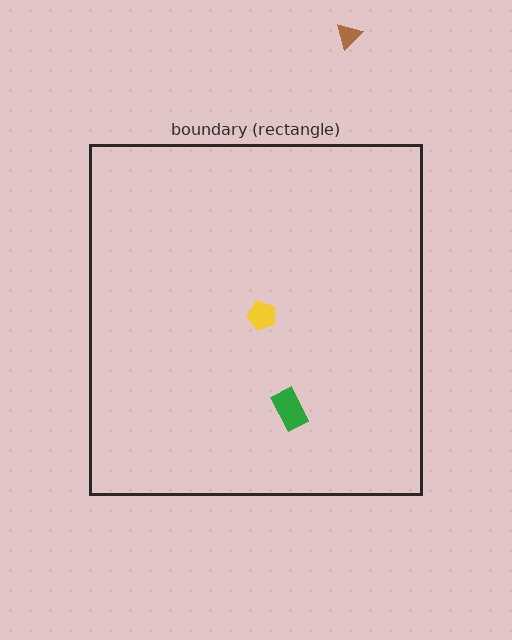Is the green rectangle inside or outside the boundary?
Inside.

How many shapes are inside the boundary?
2 inside, 1 outside.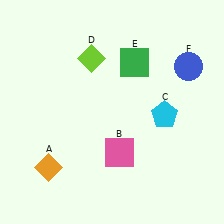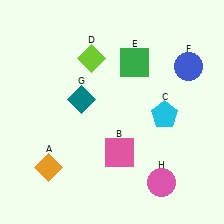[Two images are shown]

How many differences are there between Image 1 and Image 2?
There are 2 differences between the two images.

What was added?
A teal diamond (G), a pink circle (H) were added in Image 2.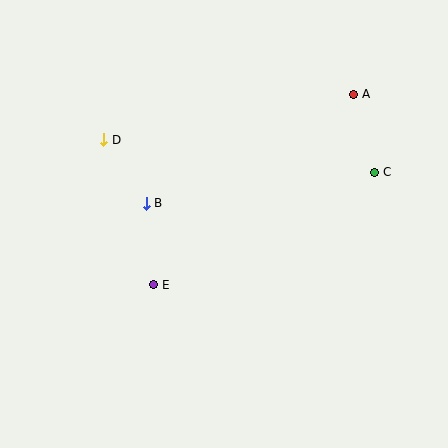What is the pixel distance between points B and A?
The distance between B and A is 234 pixels.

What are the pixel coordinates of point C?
Point C is at (375, 172).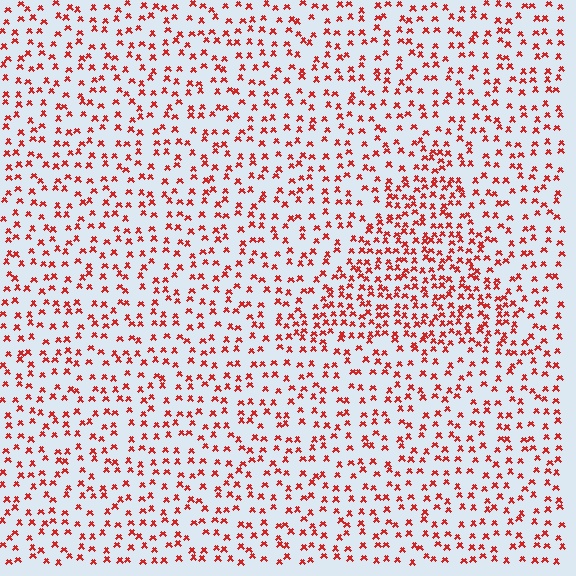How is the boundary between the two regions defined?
The boundary is defined by a change in element density (approximately 1.8x ratio). All elements are the same color, size, and shape.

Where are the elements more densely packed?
The elements are more densely packed inside the triangle boundary.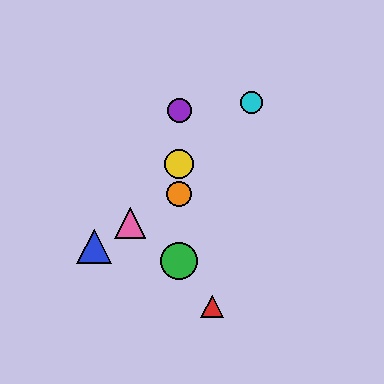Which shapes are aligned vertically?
The green circle, the yellow circle, the purple circle, the orange circle are aligned vertically.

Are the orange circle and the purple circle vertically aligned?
Yes, both are at x≈179.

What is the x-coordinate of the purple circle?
The purple circle is at x≈179.